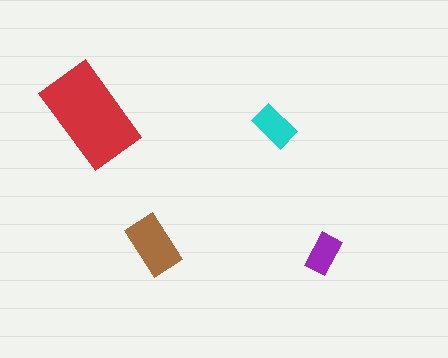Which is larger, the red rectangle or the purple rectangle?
The red one.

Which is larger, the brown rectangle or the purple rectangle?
The brown one.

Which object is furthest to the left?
The red rectangle is leftmost.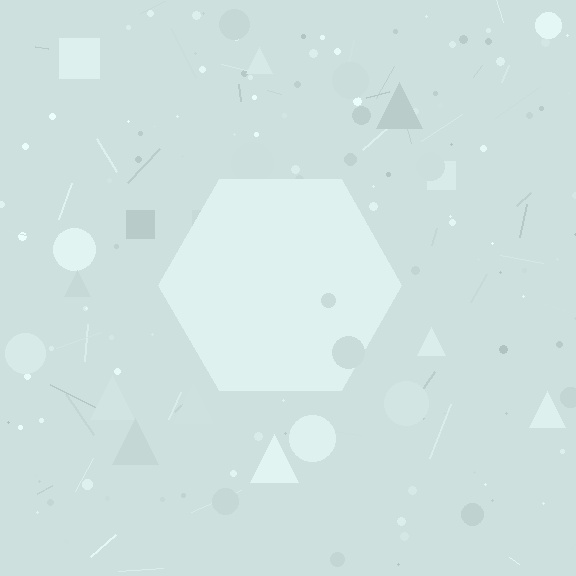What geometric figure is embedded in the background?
A hexagon is embedded in the background.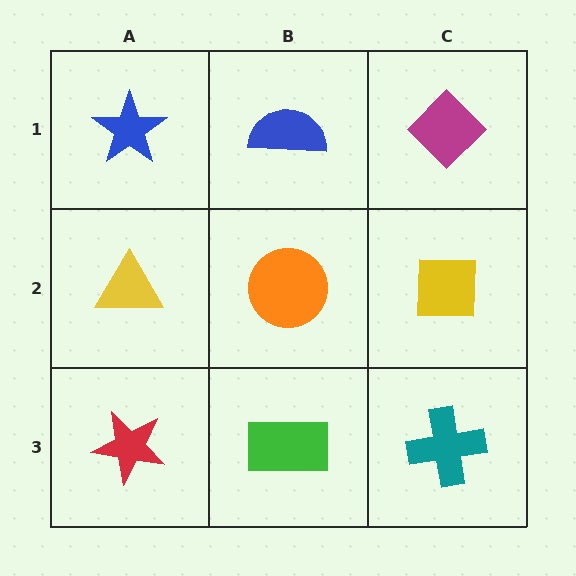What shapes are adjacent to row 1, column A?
A yellow triangle (row 2, column A), a blue semicircle (row 1, column B).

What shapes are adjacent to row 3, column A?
A yellow triangle (row 2, column A), a green rectangle (row 3, column B).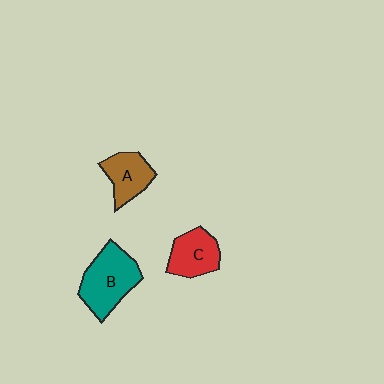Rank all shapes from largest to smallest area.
From largest to smallest: B (teal), C (red), A (brown).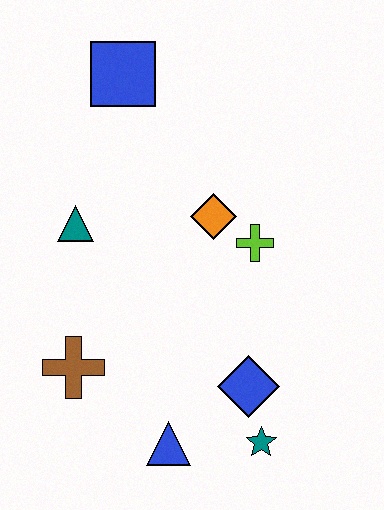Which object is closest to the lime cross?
The orange diamond is closest to the lime cross.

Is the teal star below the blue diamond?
Yes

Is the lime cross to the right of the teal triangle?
Yes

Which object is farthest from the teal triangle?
The teal star is farthest from the teal triangle.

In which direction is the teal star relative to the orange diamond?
The teal star is below the orange diamond.